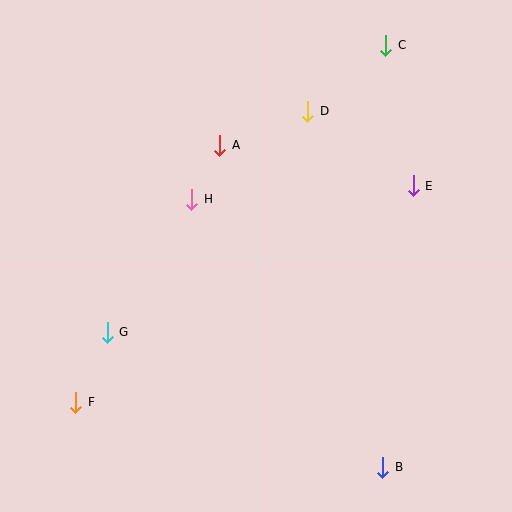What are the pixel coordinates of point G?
Point G is at (107, 332).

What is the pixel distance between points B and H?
The distance between B and H is 329 pixels.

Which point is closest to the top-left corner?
Point A is closest to the top-left corner.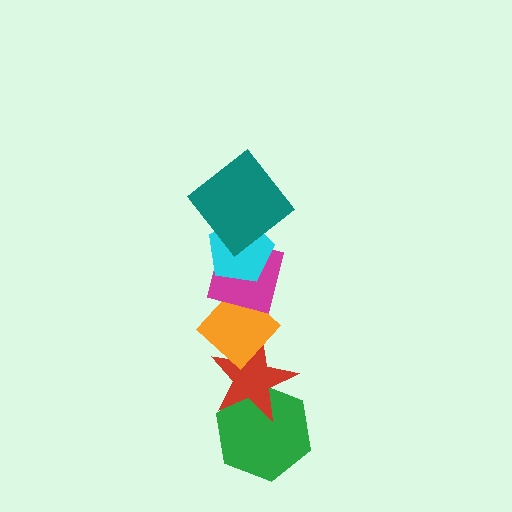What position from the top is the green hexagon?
The green hexagon is 6th from the top.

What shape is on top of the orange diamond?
The magenta square is on top of the orange diamond.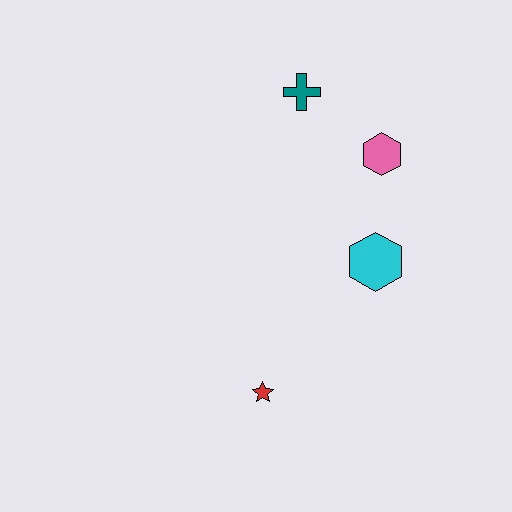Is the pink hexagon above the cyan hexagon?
Yes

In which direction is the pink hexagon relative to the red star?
The pink hexagon is above the red star.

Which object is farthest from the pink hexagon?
The red star is farthest from the pink hexagon.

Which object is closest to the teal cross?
The pink hexagon is closest to the teal cross.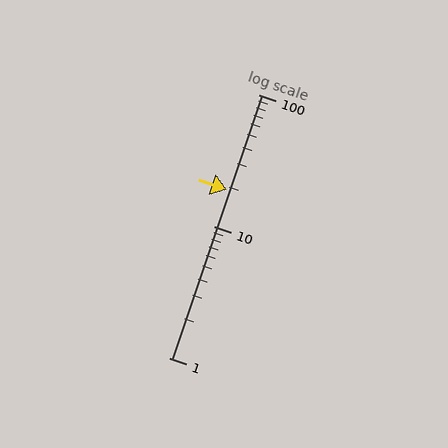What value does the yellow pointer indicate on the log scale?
The pointer indicates approximately 19.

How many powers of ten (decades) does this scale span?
The scale spans 2 decades, from 1 to 100.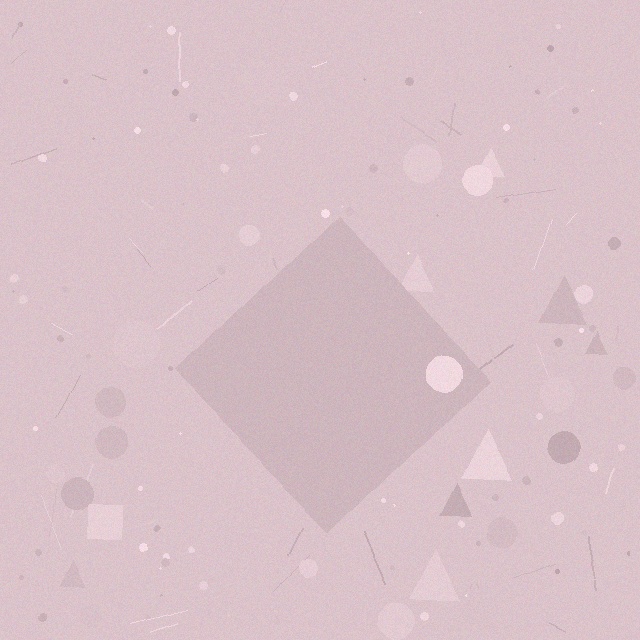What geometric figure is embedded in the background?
A diamond is embedded in the background.